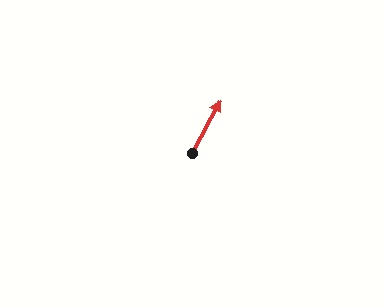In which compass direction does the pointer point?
Northeast.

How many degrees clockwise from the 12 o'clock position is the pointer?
Approximately 28 degrees.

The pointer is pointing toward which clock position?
Roughly 1 o'clock.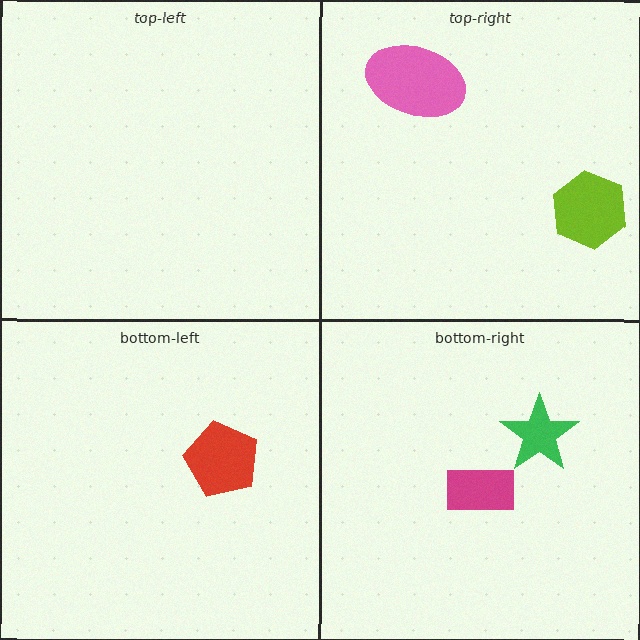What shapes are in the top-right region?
The lime hexagon, the pink ellipse.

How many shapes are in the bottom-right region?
2.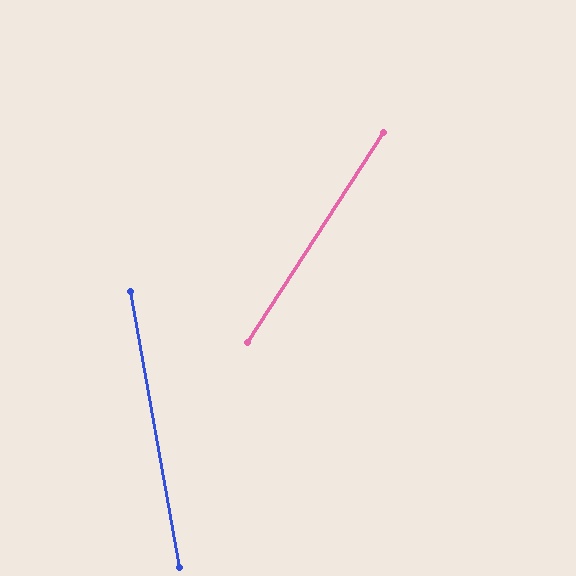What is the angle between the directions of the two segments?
Approximately 43 degrees.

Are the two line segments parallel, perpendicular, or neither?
Neither parallel nor perpendicular — they differ by about 43°.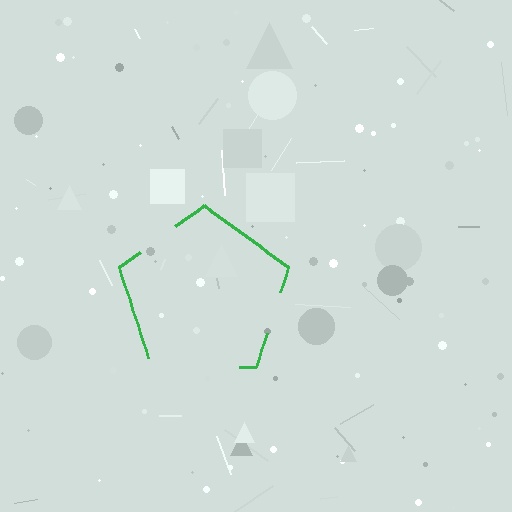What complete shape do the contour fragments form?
The contour fragments form a pentagon.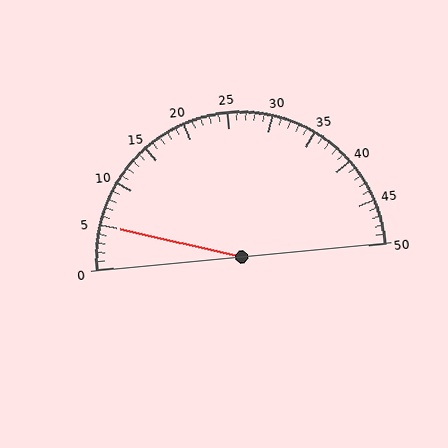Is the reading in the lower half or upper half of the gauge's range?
The reading is in the lower half of the range (0 to 50).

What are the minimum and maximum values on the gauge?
The gauge ranges from 0 to 50.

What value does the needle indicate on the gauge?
The needle indicates approximately 5.